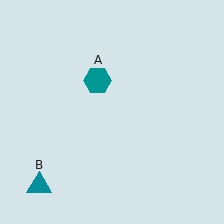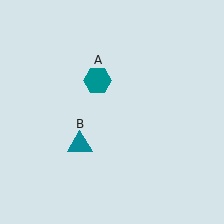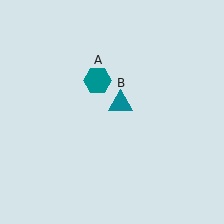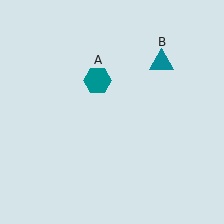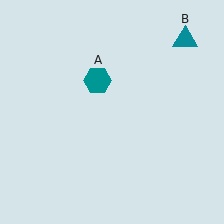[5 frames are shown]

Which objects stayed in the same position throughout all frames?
Teal hexagon (object A) remained stationary.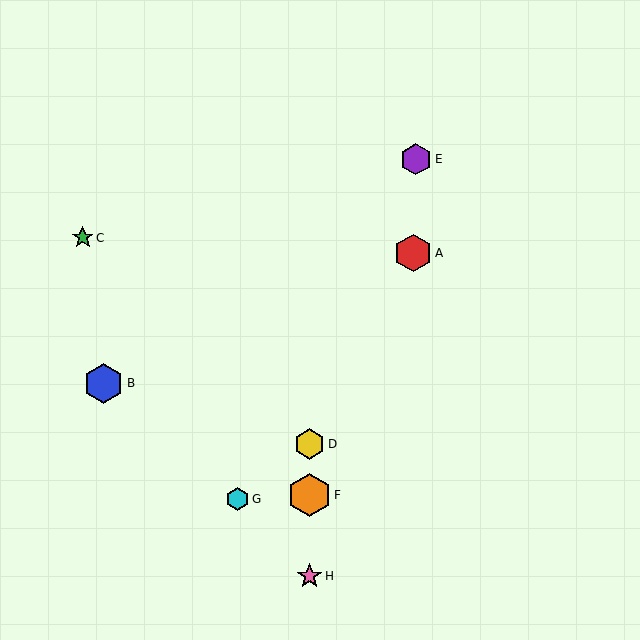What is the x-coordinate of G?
Object G is at x≈237.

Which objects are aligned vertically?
Objects D, F, H are aligned vertically.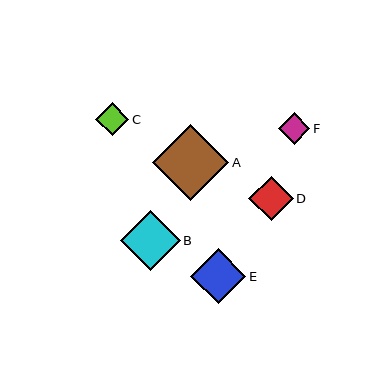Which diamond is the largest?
Diamond A is the largest with a size of approximately 76 pixels.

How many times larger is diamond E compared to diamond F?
Diamond E is approximately 1.8 times the size of diamond F.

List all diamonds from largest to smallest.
From largest to smallest: A, B, E, D, C, F.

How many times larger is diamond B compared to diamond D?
Diamond B is approximately 1.3 times the size of diamond D.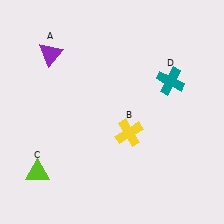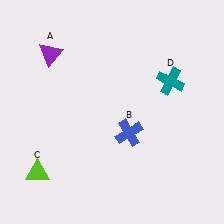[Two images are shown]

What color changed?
The cross (B) changed from yellow in Image 1 to blue in Image 2.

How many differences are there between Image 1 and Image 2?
There is 1 difference between the two images.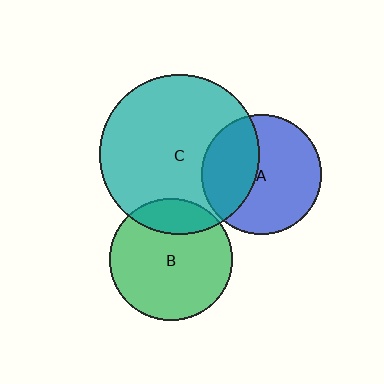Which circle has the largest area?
Circle C (teal).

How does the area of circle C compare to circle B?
Approximately 1.7 times.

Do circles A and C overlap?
Yes.